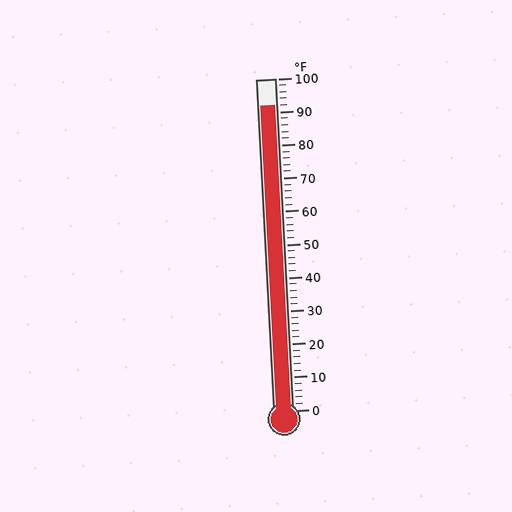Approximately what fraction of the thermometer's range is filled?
The thermometer is filled to approximately 90% of its range.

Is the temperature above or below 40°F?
The temperature is above 40°F.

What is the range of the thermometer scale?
The thermometer scale ranges from 0°F to 100°F.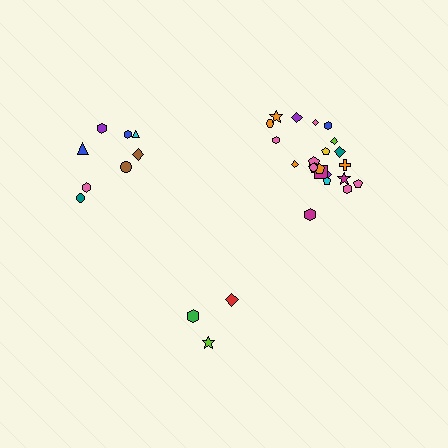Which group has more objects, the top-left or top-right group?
The top-right group.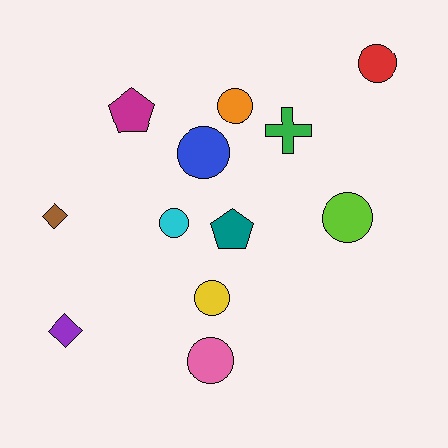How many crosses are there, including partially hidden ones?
There is 1 cross.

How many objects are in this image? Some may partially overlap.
There are 12 objects.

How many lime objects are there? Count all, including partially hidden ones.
There is 1 lime object.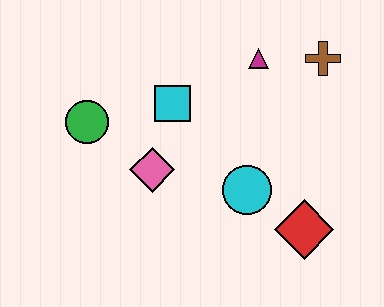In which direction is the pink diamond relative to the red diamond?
The pink diamond is to the left of the red diamond.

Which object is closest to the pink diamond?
The cyan square is closest to the pink diamond.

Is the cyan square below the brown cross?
Yes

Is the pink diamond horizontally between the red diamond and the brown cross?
No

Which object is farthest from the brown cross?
The green circle is farthest from the brown cross.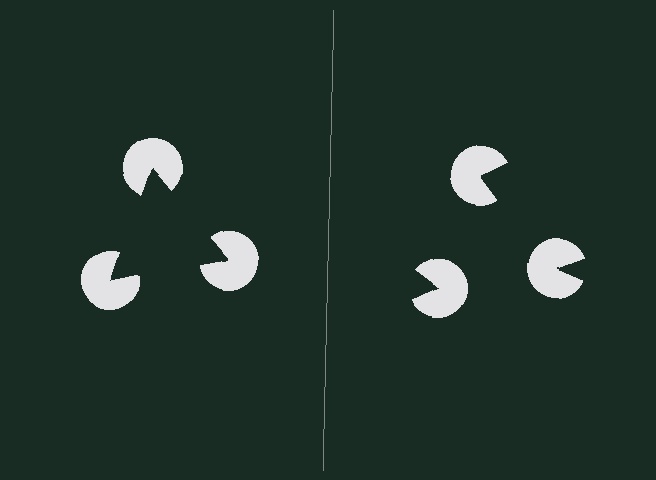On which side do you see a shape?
An illusory triangle appears on the left side. On the right side the wedge cuts are rotated, so no coherent shape forms.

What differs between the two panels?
The pac-man discs are positioned identically on both sides; only the wedge orientations differ. On the left they align to a triangle; on the right they are misaligned.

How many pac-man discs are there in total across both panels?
6 — 3 on each side.